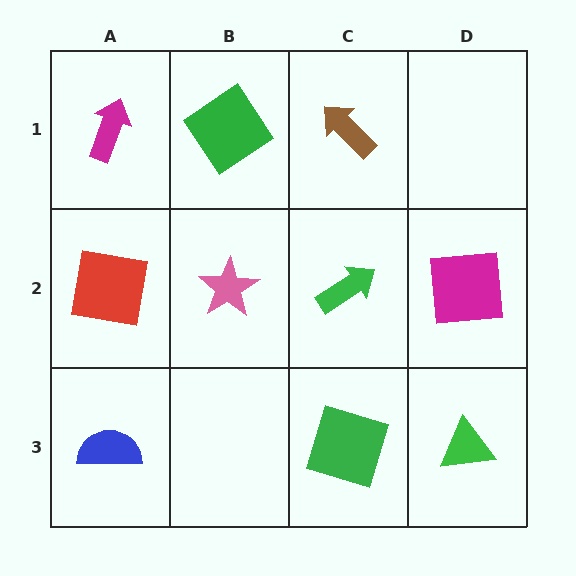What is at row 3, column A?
A blue semicircle.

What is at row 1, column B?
A green diamond.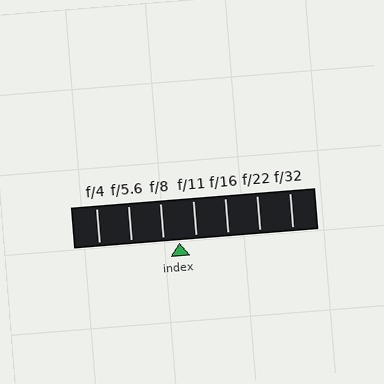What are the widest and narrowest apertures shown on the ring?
The widest aperture shown is f/4 and the narrowest is f/32.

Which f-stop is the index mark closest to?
The index mark is closest to f/8.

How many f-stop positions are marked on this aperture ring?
There are 7 f-stop positions marked.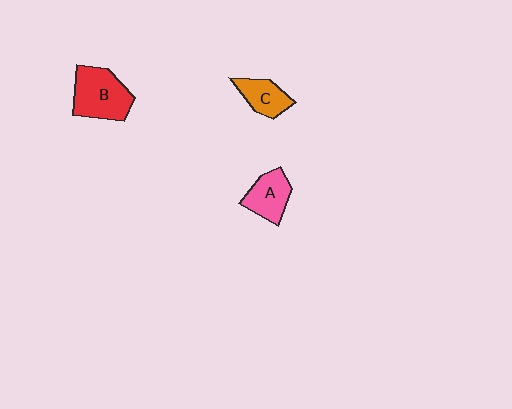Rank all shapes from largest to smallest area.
From largest to smallest: B (red), A (pink), C (orange).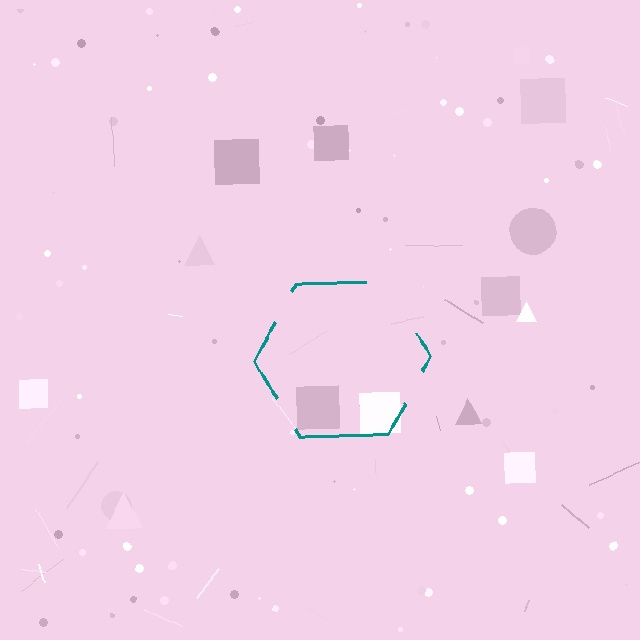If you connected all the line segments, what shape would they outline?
They would outline a hexagon.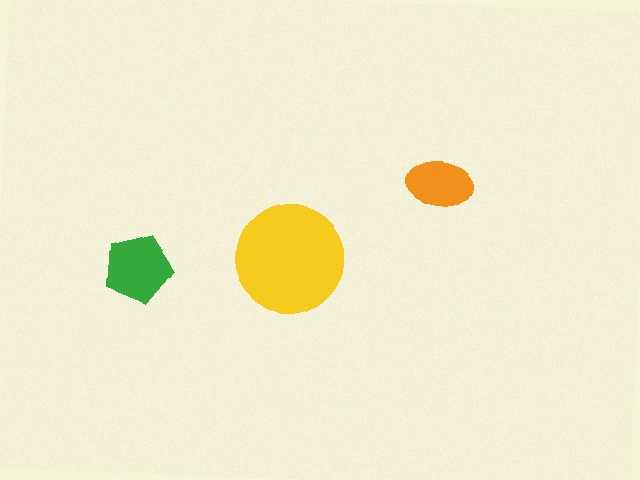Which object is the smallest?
The orange ellipse.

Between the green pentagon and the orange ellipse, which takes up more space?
The green pentagon.